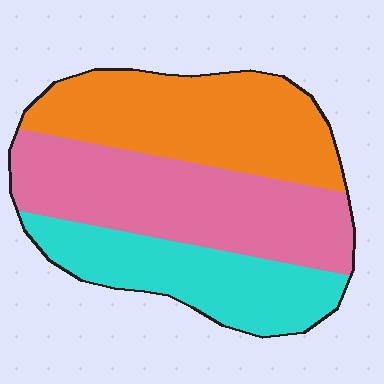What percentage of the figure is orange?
Orange takes up about one third (1/3) of the figure.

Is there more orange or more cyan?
Orange.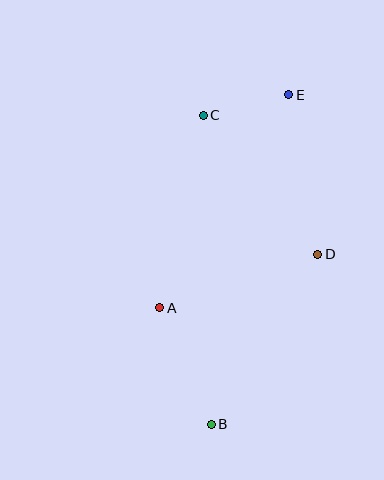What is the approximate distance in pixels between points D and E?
The distance between D and E is approximately 162 pixels.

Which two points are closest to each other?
Points C and E are closest to each other.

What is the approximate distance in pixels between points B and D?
The distance between B and D is approximately 201 pixels.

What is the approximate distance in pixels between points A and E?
The distance between A and E is approximately 249 pixels.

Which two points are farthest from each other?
Points B and E are farthest from each other.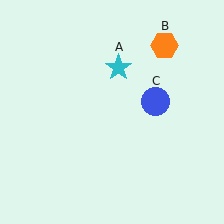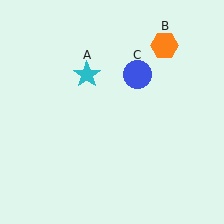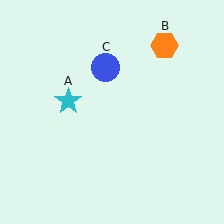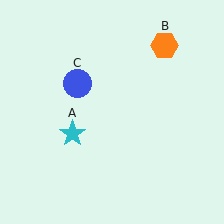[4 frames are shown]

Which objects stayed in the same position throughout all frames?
Orange hexagon (object B) remained stationary.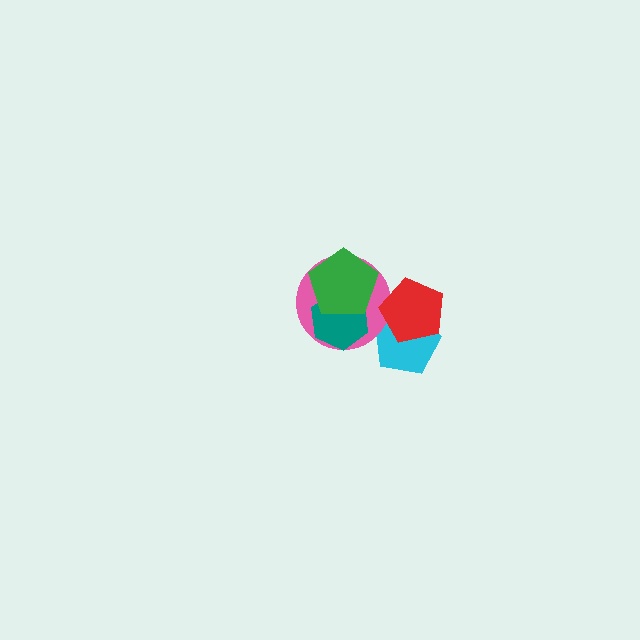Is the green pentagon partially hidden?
No, no other shape covers it.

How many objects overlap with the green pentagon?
2 objects overlap with the green pentagon.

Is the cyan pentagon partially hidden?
Yes, it is partially covered by another shape.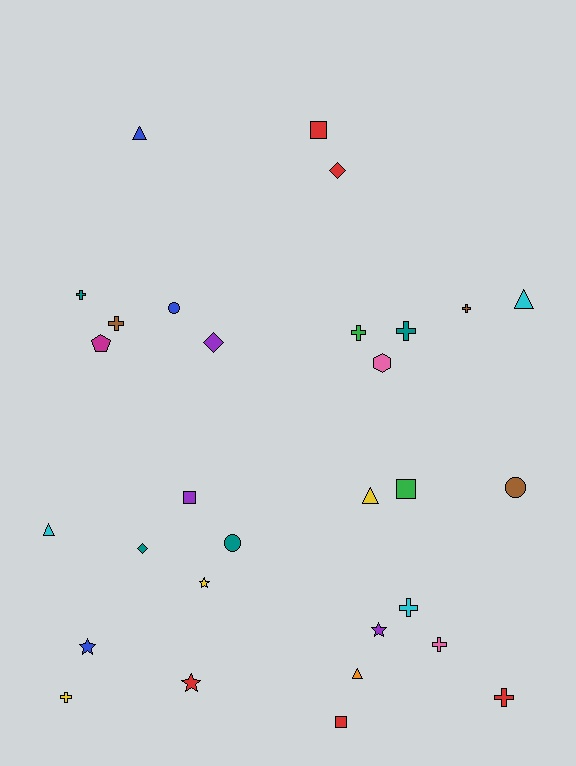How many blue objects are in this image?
There are 3 blue objects.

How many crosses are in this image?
There are 9 crosses.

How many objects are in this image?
There are 30 objects.